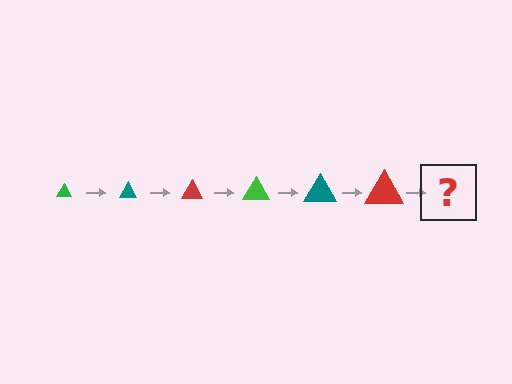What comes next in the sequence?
The next element should be a green triangle, larger than the previous one.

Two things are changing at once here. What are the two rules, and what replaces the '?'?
The two rules are that the triangle grows larger each step and the color cycles through green, teal, and red. The '?' should be a green triangle, larger than the previous one.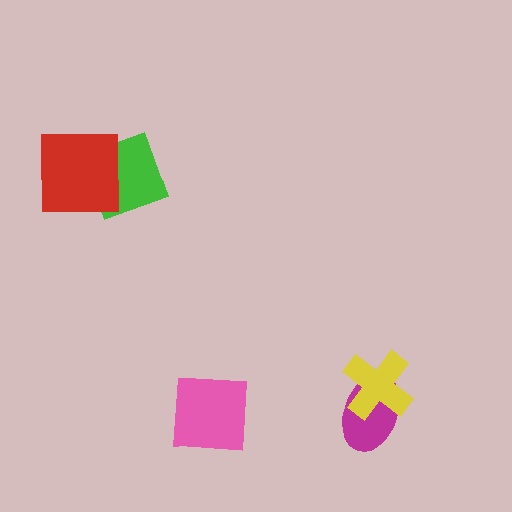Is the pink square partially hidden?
No, no other shape covers it.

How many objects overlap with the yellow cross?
1 object overlaps with the yellow cross.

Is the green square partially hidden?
Yes, it is partially covered by another shape.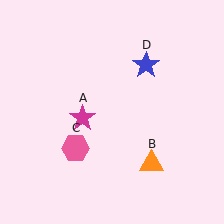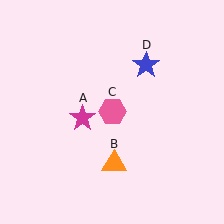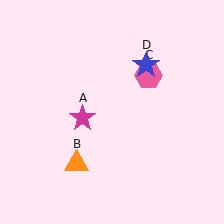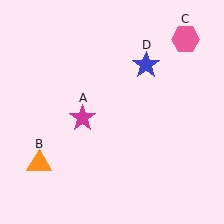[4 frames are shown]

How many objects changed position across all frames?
2 objects changed position: orange triangle (object B), pink hexagon (object C).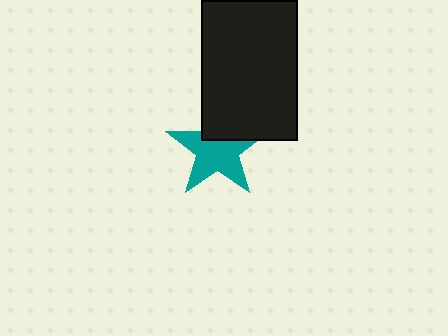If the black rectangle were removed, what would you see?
You would see the complete teal star.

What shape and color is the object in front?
The object in front is a black rectangle.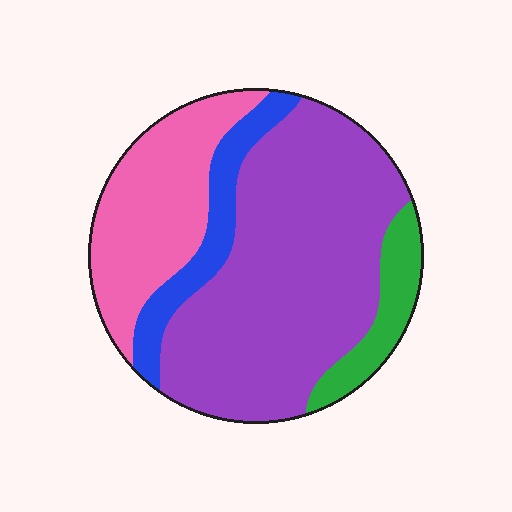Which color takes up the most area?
Purple, at roughly 55%.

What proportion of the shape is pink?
Pink covers 24% of the shape.